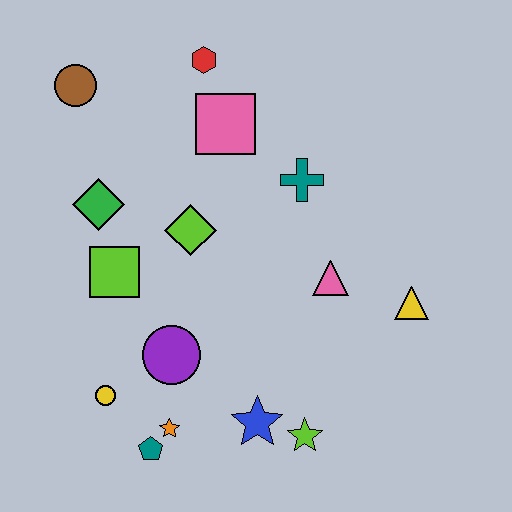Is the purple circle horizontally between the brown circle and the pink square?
Yes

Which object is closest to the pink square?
The red hexagon is closest to the pink square.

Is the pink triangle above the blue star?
Yes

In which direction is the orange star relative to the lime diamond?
The orange star is below the lime diamond.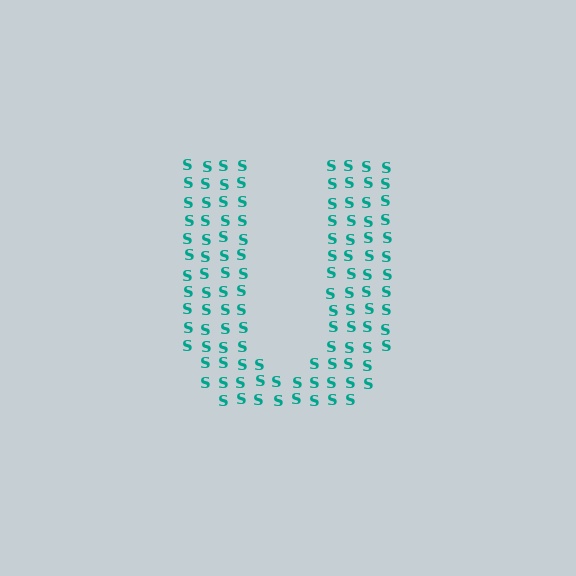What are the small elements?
The small elements are letter S's.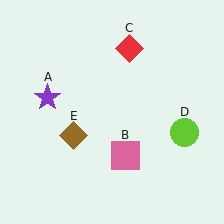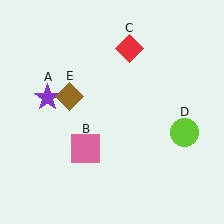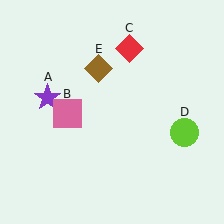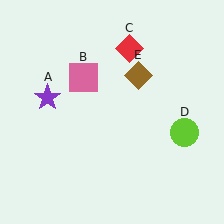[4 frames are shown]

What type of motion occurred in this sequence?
The pink square (object B), brown diamond (object E) rotated clockwise around the center of the scene.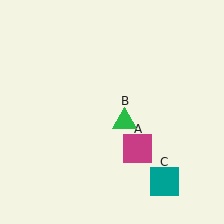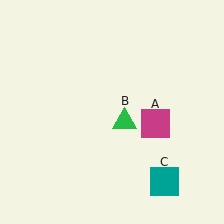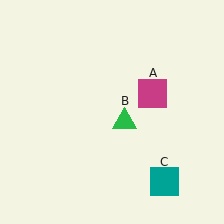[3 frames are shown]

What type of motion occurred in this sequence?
The magenta square (object A) rotated counterclockwise around the center of the scene.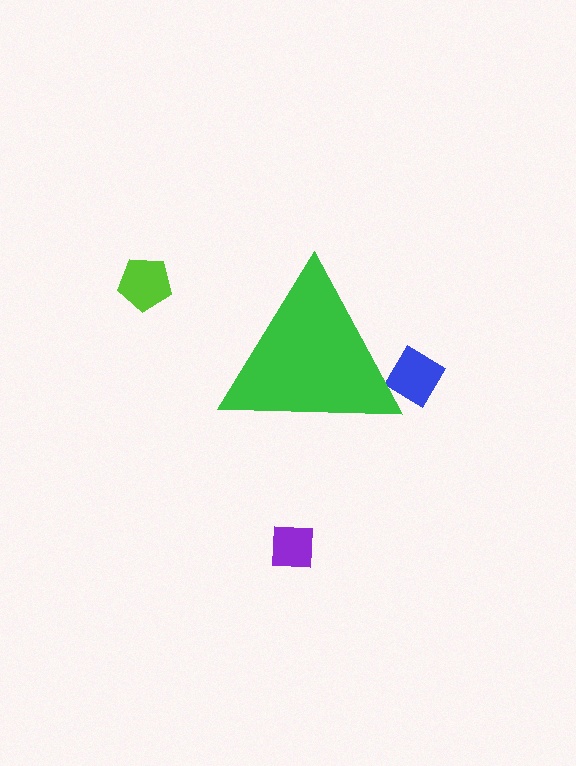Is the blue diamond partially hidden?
Yes, the blue diamond is partially hidden behind the green triangle.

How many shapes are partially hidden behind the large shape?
1 shape is partially hidden.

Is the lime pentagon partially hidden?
No, the lime pentagon is fully visible.